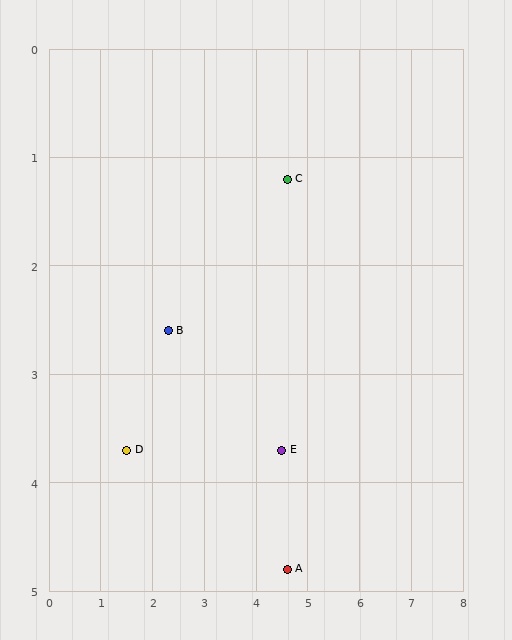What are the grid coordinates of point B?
Point B is at approximately (2.3, 2.6).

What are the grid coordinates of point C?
Point C is at approximately (4.6, 1.2).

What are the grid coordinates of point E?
Point E is at approximately (4.5, 3.7).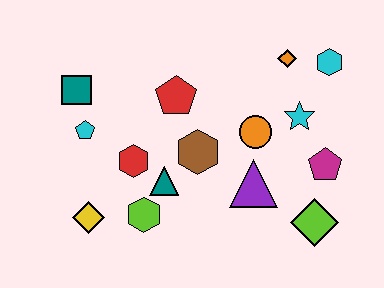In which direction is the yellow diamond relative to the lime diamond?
The yellow diamond is to the left of the lime diamond.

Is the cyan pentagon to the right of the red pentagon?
No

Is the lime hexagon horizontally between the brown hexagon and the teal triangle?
No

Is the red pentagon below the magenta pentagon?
No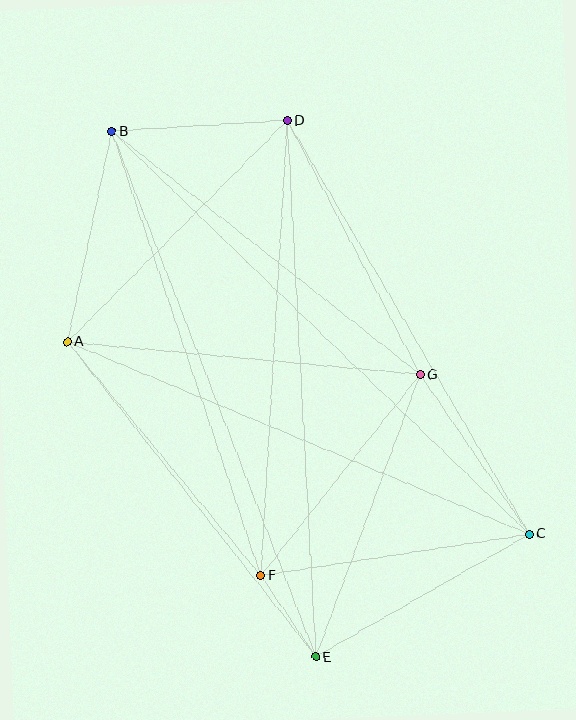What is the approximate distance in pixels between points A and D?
The distance between A and D is approximately 311 pixels.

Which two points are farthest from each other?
Points B and C are farthest from each other.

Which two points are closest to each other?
Points E and F are closest to each other.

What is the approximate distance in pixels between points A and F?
The distance between A and F is approximately 303 pixels.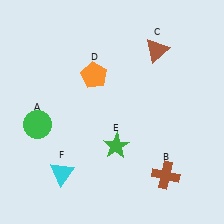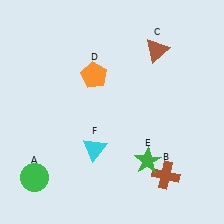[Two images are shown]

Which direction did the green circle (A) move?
The green circle (A) moved down.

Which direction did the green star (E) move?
The green star (E) moved right.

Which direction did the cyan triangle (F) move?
The cyan triangle (F) moved right.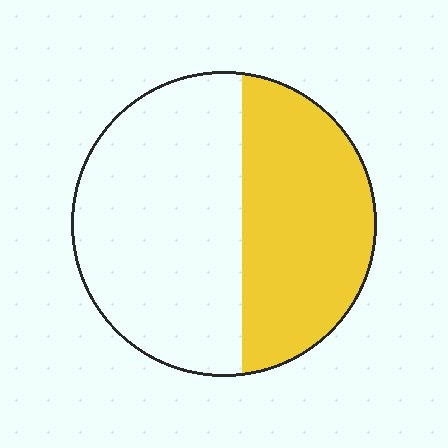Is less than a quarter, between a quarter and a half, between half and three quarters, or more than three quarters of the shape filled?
Between a quarter and a half.